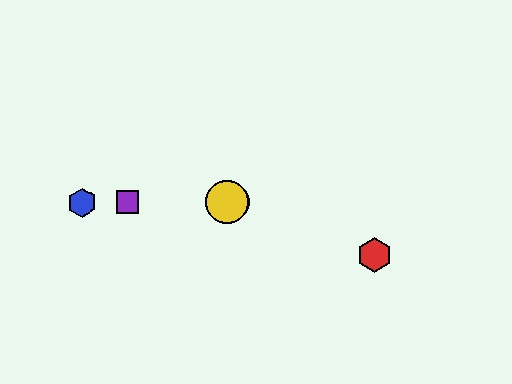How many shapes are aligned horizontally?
4 shapes (the blue hexagon, the green circle, the yellow circle, the purple square) are aligned horizontally.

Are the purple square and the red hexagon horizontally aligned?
No, the purple square is at y≈202 and the red hexagon is at y≈255.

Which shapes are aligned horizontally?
The blue hexagon, the green circle, the yellow circle, the purple square are aligned horizontally.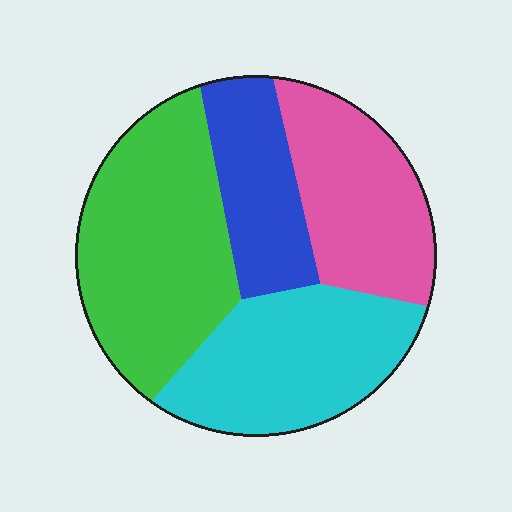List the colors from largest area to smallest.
From largest to smallest: green, cyan, pink, blue.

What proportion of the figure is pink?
Pink takes up less than a quarter of the figure.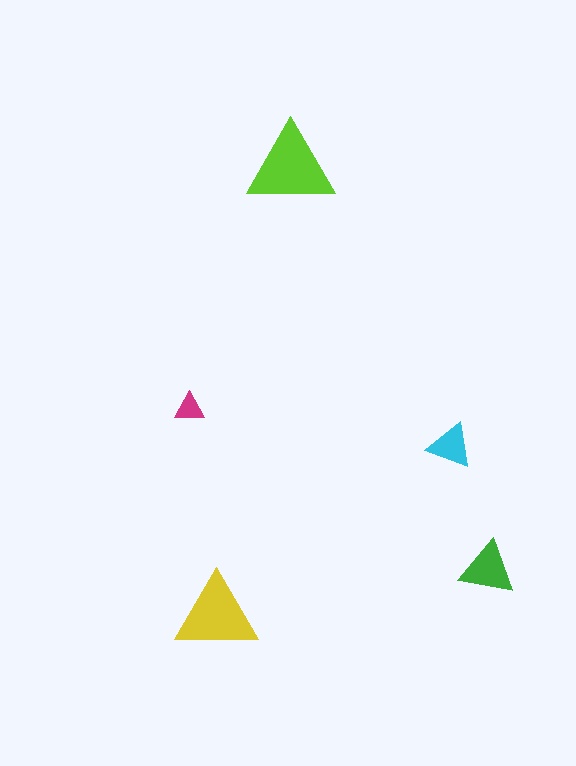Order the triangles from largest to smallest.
the lime one, the yellow one, the green one, the cyan one, the magenta one.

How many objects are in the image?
There are 5 objects in the image.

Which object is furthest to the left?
The magenta triangle is leftmost.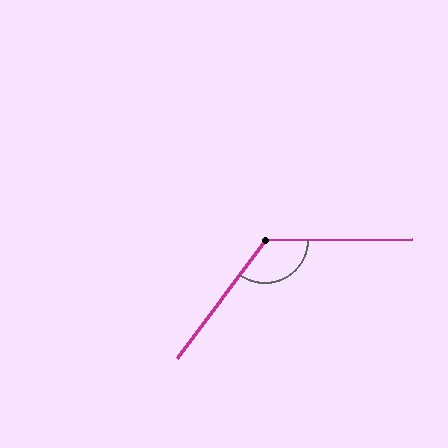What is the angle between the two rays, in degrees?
Approximately 127 degrees.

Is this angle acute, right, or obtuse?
It is obtuse.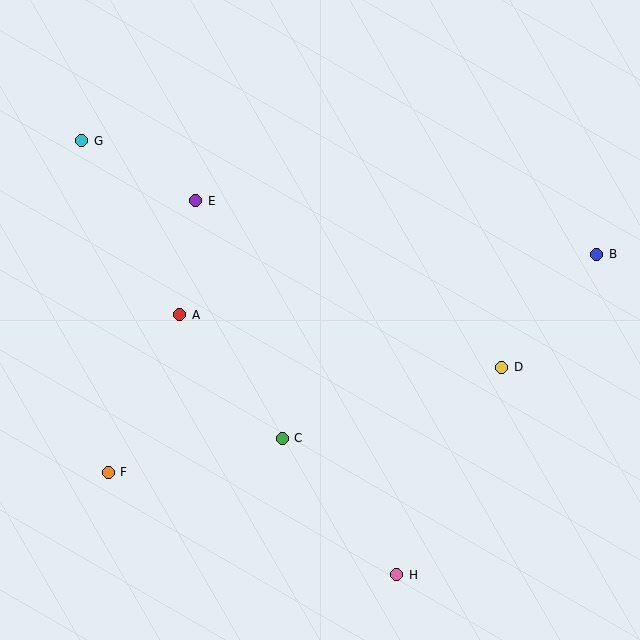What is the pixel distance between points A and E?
The distance between A and E is 115 pixels.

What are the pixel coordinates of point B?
Point B is at (597, 254).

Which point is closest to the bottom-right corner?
Point H is closest to the bottom-right corner.